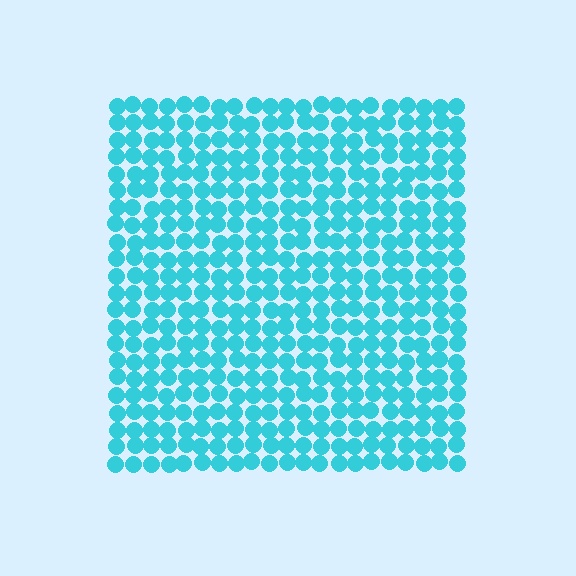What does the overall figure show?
The overall figure shows a square.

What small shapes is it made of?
It is made of small circles.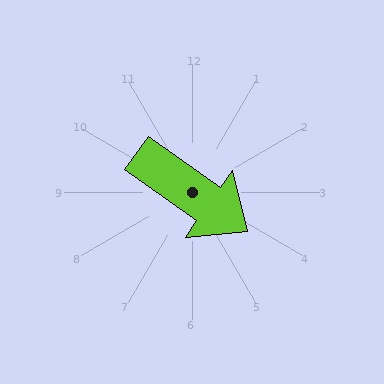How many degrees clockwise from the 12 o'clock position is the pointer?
Approximately 125 degrees.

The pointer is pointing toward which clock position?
Roughly 4 o'clock.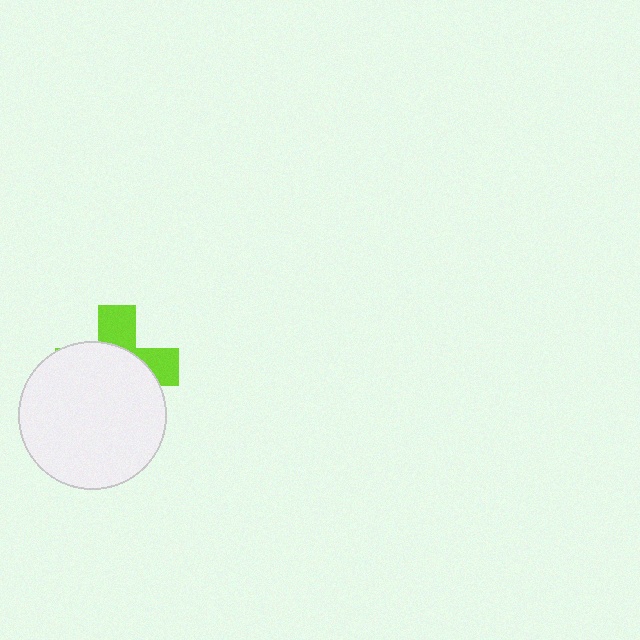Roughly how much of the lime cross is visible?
A small part of it is visible (roughly 35%).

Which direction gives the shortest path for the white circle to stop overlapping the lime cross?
Moving down gives the shortest separation.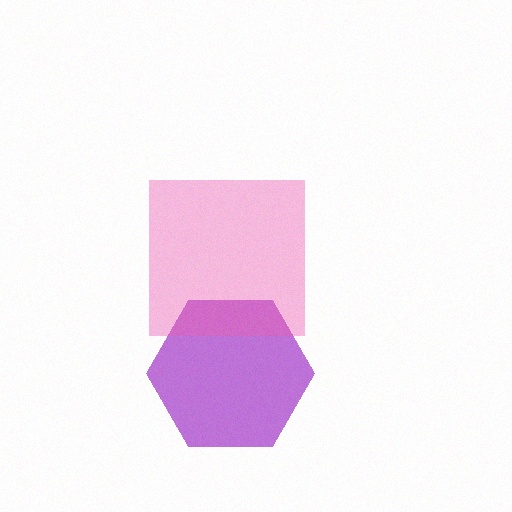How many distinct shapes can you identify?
There are 2 distinct shapes: a purple hexagon, a pink square.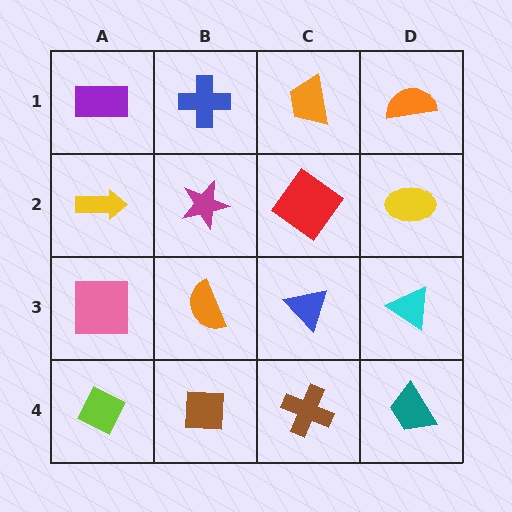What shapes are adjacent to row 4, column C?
A blue triangle (row 3, column C), a brown square (row 4, column B), a teal trapezoid (row 4, column D).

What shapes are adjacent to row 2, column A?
A purple rectangle (row 1, column A), a pink square (row 3, column A), a magenta star (row 2, column B).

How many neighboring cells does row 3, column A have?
3.